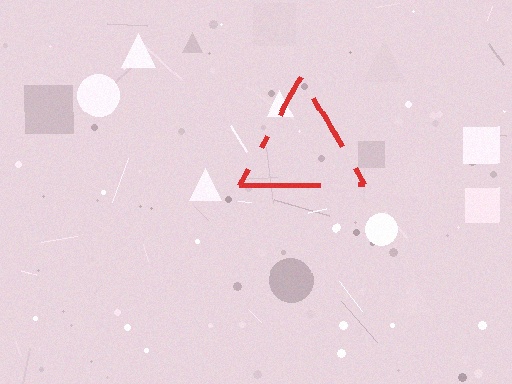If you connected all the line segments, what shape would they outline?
They would outline a triangle.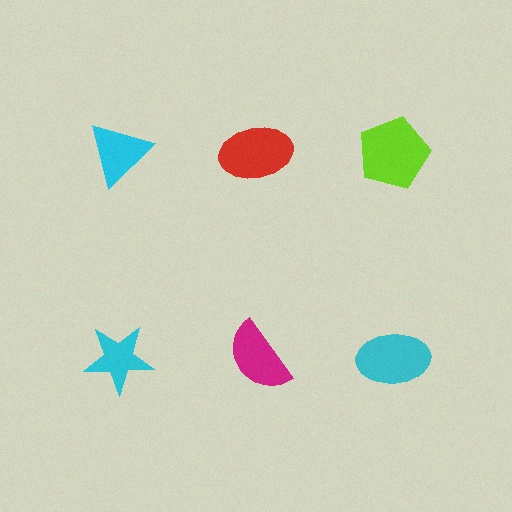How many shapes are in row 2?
3 shapes.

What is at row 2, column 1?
A cyan star.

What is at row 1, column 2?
A red ellipse.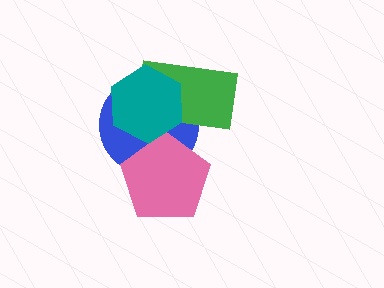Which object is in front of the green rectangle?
The teal hexagon is in front of the green rectangle.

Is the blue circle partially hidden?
Yes, it is partially covered by another shape.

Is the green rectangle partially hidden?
Yes, it is partially covered by another shape.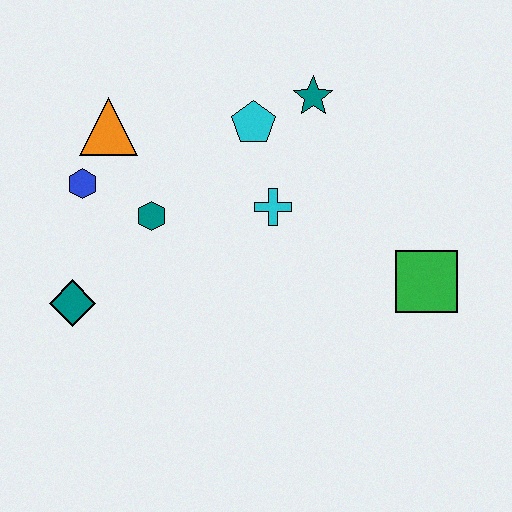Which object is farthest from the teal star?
The teal diamond is farthest from the teal star.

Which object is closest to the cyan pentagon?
The teal star is closest to the cyan pentagon.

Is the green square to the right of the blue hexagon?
Yes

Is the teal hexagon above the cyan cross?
No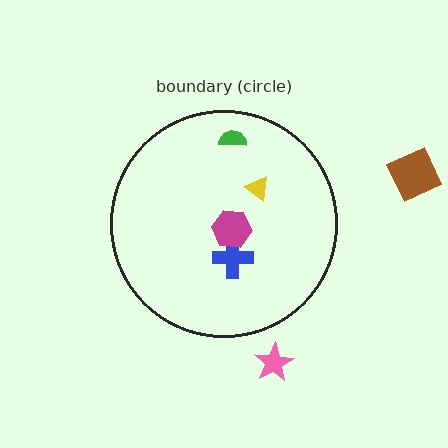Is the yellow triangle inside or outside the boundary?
Inside.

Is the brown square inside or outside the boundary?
Outside.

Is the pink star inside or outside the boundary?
Outside.